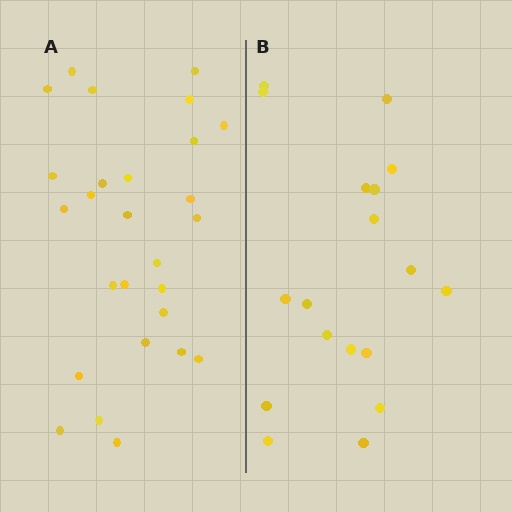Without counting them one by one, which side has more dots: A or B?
Region A (the left region) has more dots.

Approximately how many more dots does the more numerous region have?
Region A has roughly 8 or so more dots than region B.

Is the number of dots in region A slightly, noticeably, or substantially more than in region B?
Region A has substantially more. The ratio is roughly 1.5 to 1.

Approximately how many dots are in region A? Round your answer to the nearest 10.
About 30 dots. (The exact count is 27, which rounds to 30.)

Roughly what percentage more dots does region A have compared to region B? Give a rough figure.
About 50% more.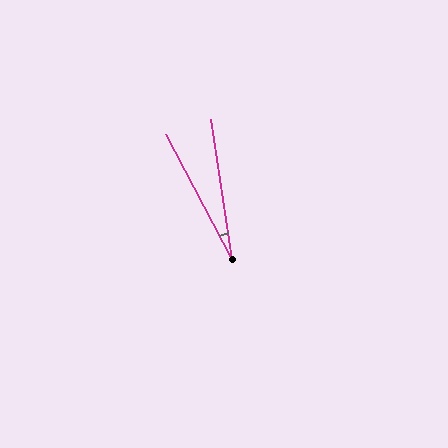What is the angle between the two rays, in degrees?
Approximately 19 degrees.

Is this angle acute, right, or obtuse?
It is acute.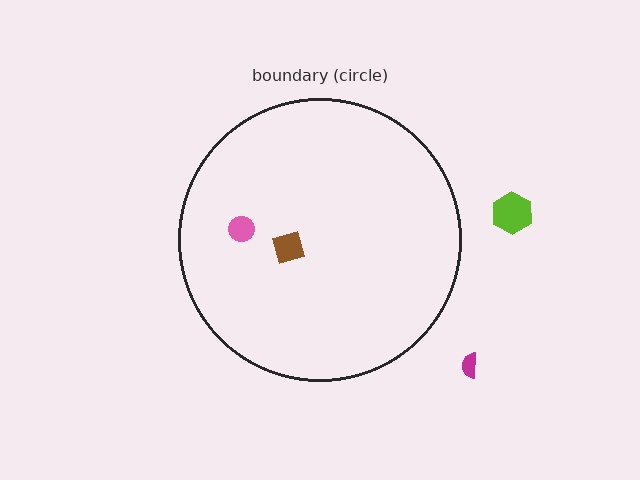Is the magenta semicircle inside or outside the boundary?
Outside.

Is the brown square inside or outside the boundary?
Inside.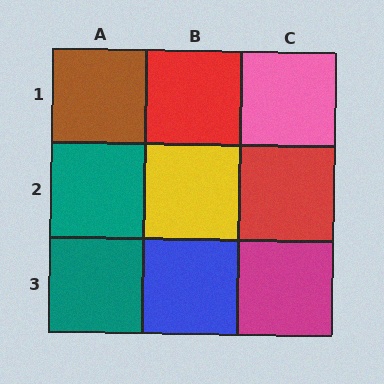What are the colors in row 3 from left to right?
Teal, blue, magenta.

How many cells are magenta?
1 cell is magenta.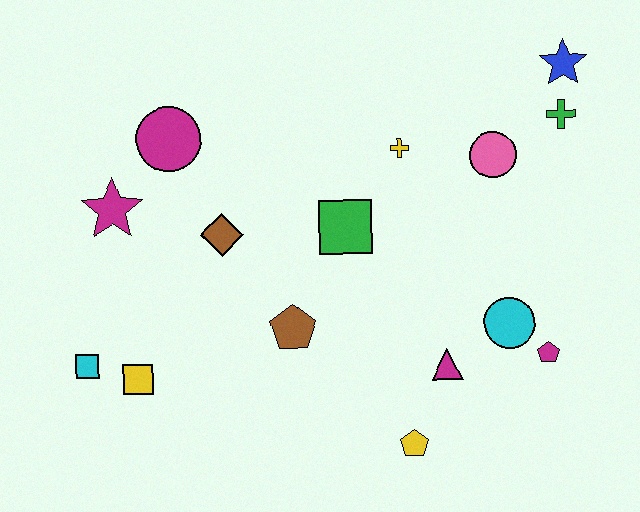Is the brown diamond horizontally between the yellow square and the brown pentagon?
Yes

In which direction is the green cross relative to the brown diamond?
The green cross is to the right of the brown diamond.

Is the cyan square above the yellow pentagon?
Yes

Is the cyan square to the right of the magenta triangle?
No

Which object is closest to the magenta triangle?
The cyan circle is closest to the magenta triangle.